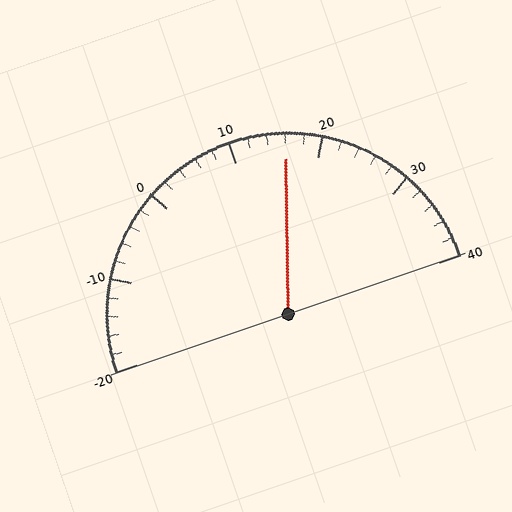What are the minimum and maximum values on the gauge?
The gauge ranges from -20 to 40.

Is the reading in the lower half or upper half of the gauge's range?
The reading is in the upper half of the range (-20 to 40).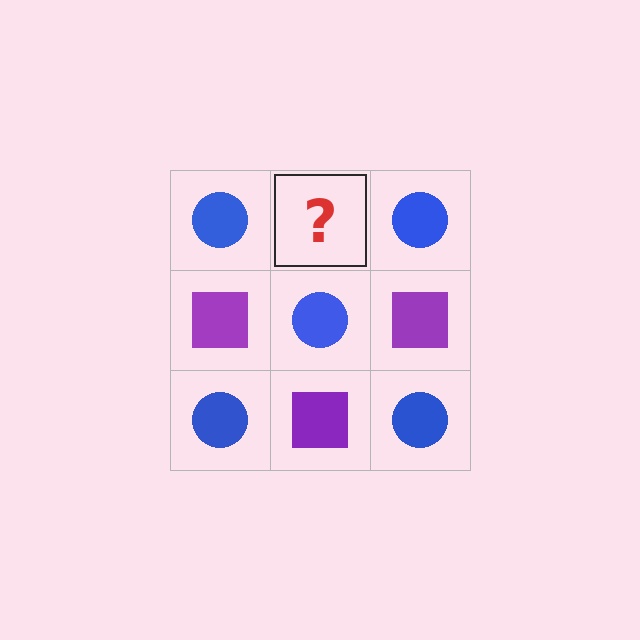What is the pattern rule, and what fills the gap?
The rule is that it alternates blue circle and purple square in a checkerboard pattern. The gap should be filled with a purple square.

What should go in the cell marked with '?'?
The missing cell should contain a purple square.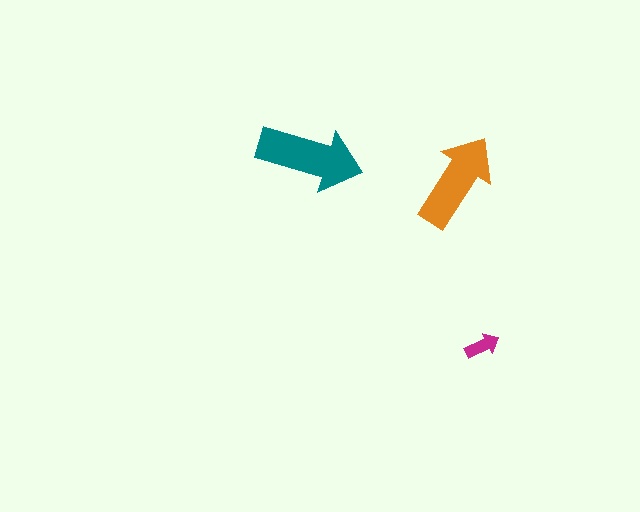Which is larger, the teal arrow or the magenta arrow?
The teal one.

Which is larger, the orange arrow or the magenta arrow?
The orange one.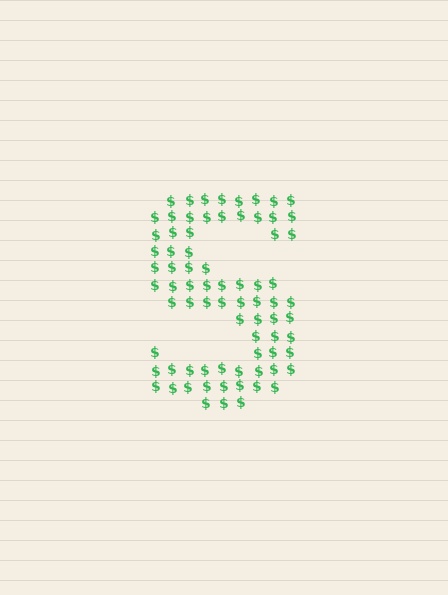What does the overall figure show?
The overall figure shows the letter S.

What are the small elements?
The small elements are dollar signs.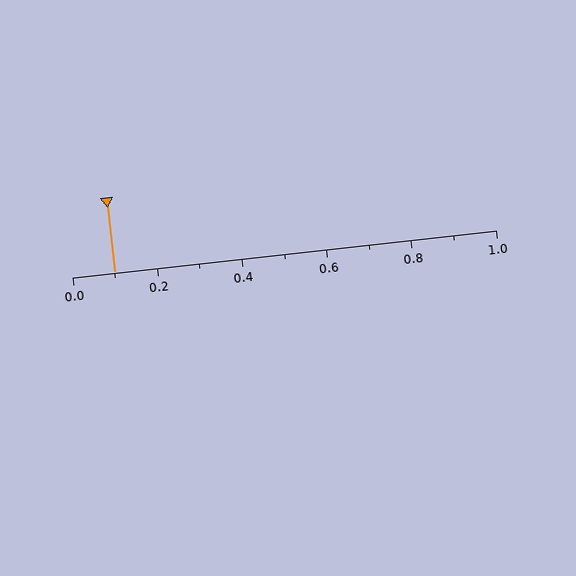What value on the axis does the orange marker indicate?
The marker indicates approximately 0.1.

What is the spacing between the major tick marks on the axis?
The major ticks are spaced 0.2 apart.